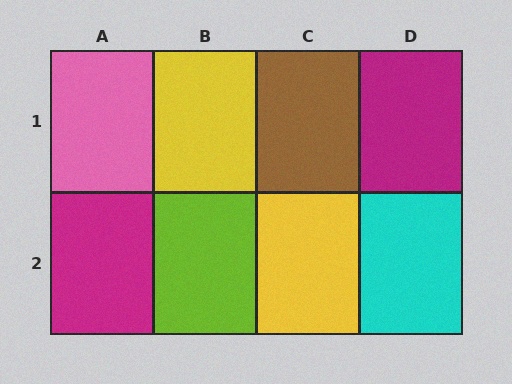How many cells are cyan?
1 cell is cyan.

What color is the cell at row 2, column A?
Magenta.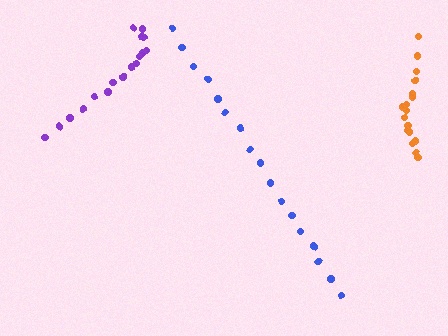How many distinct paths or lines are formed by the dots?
There are 3 distinct paths.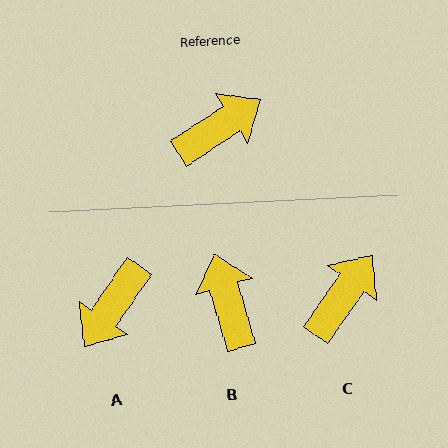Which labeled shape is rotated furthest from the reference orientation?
A, about 158 degrees away.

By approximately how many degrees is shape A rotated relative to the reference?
Approximately 158 degrees clockwise.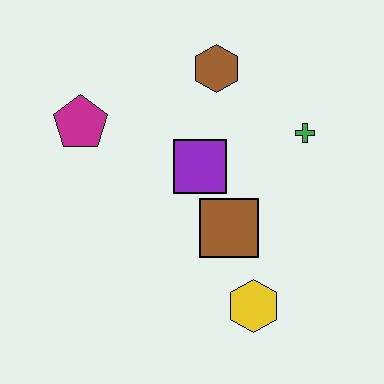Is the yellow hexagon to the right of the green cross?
No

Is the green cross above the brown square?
Yes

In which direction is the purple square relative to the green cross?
The purple square is to the left of the green cross.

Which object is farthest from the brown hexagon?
The yellow hexagon is farthest from the brown hexagon.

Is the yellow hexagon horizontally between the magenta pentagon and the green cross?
Yes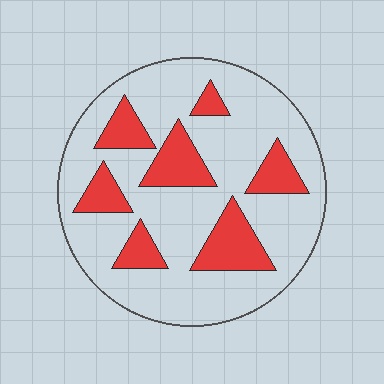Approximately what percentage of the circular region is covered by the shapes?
Approximately 25%.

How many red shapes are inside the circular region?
7.